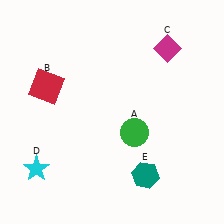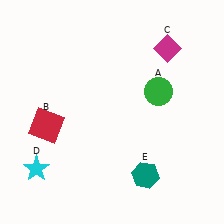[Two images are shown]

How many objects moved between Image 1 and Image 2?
2 objects moved between the two images.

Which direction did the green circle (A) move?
The green circle (A) moved up.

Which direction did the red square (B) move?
The red square (B) moved down.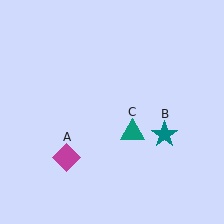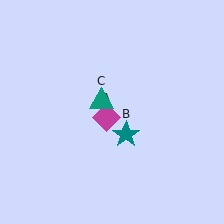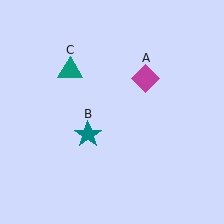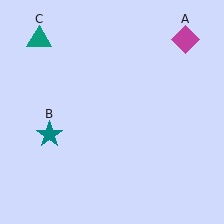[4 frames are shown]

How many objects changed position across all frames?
3 objects changed position: magenta diamond (object A), teal star (object B), teal triangle (object C).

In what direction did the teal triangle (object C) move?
The teal triangle (object C) moved up and to the left.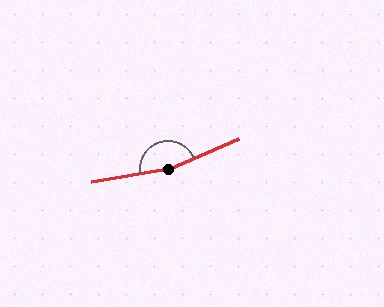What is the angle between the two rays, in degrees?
Approximately 167 degrees.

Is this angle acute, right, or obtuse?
It is obtuse.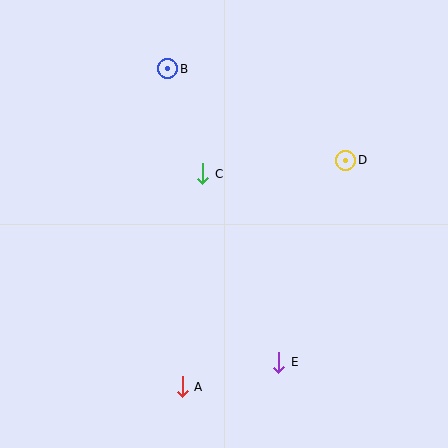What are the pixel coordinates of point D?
Point D is at (346, 160).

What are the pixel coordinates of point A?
Point A is at (182, 387).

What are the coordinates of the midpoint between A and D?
The midpoint between A and D is at (264, 274).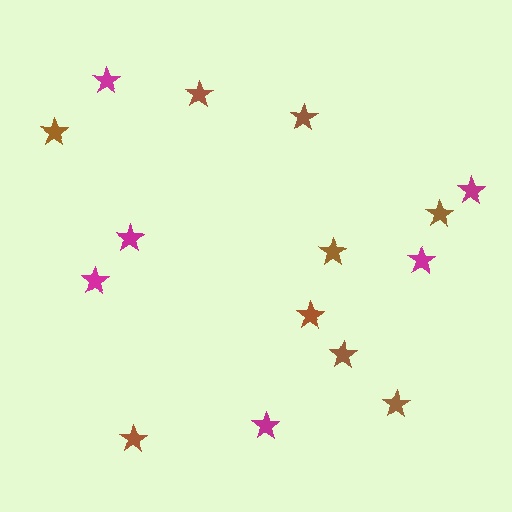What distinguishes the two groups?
There are 2 groups: one group of magenta stars (6) and one group of brown stars (9).